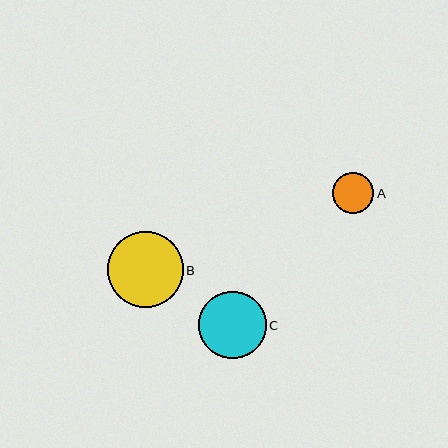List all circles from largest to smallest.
From largest to smallest: B, C, A.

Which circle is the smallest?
Circle A is the smallest with a size of approximately 41 pixels.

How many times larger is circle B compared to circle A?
Circle B is approximately 1.9 times the size of circle A.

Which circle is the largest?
Circle B is the largest with a size of approximately 76 pixels.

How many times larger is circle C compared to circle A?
Circle C is approximately 1.7 times the size of circle A.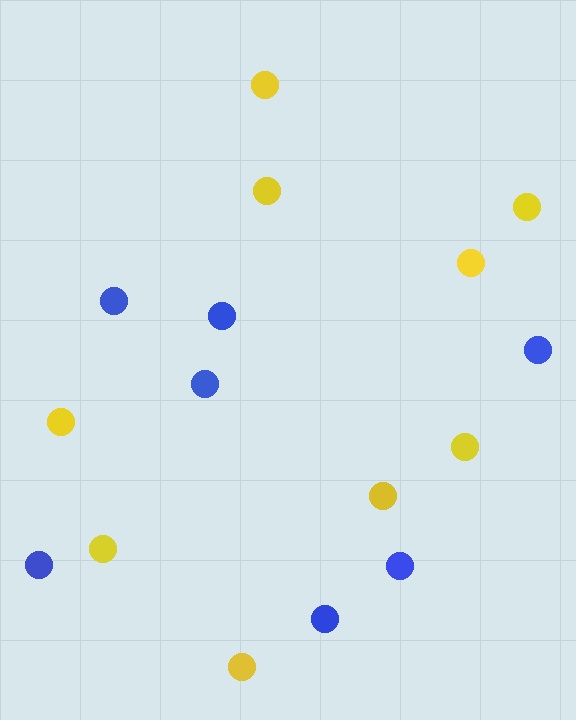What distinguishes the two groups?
There are 2 groups: one group of yellow circles (9) and one group of blue circles (7).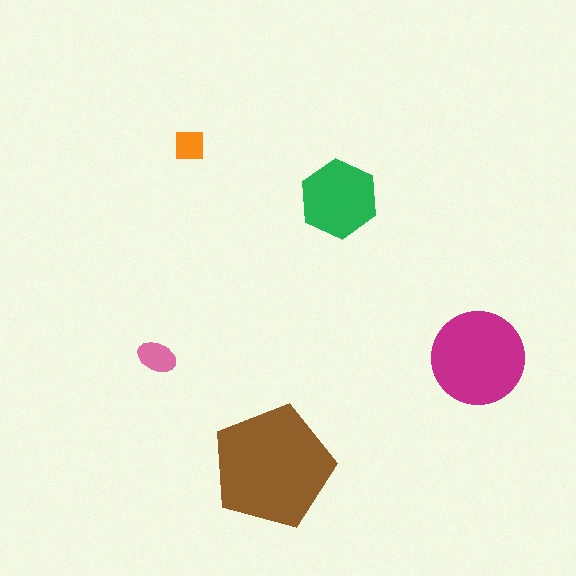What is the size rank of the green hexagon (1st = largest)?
3rd.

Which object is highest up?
The orange square is topmost.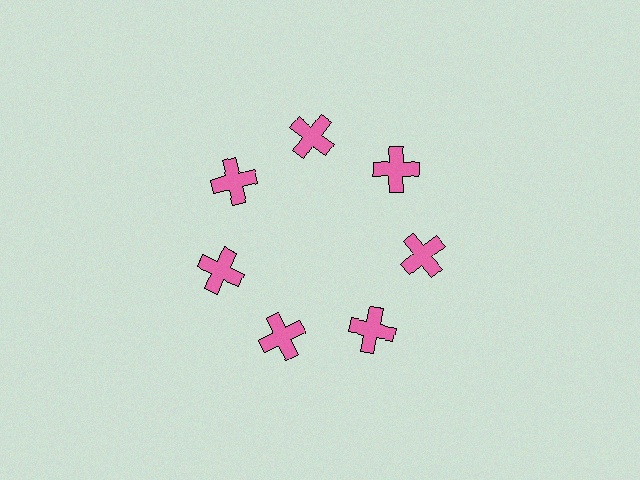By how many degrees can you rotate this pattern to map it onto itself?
The pattern maps onto itself every 51 degrees of rotation.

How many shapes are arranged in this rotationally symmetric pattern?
There are 7 shapes, arranged in 7 groups of 1.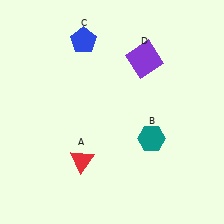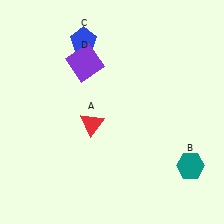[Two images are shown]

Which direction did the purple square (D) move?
The purple square (D) moved left.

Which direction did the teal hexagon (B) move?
The teal hexagon (B) moved right.